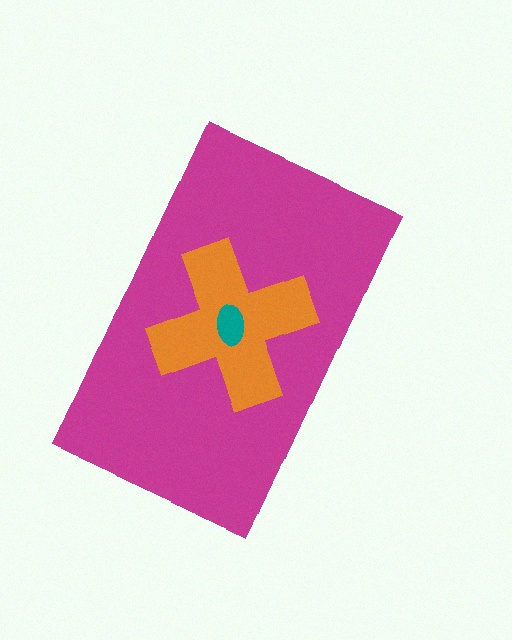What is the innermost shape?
The teal ellipse.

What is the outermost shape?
The magenta rectangle.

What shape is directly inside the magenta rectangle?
The orange cross.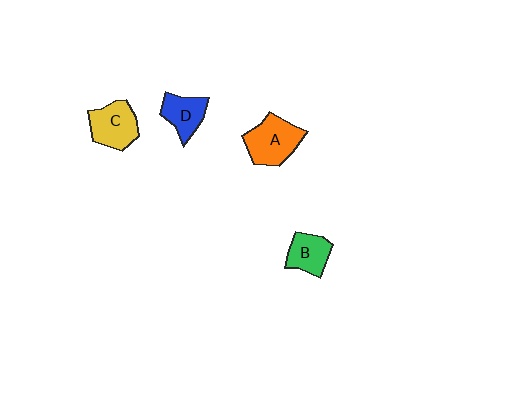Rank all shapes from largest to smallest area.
From largest to smallest: A (orange), C (yellow), D (blue), B (green).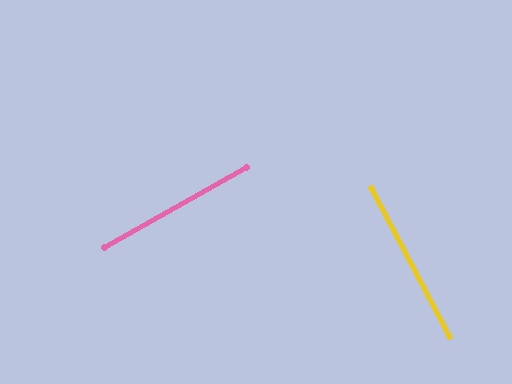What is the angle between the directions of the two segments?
Approximately 88 degrees.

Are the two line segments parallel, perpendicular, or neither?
Perpendicular — they meet at approximately 88°.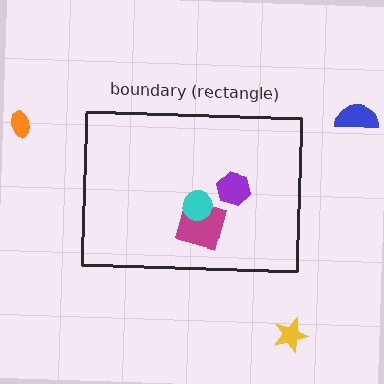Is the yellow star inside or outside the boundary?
Outside.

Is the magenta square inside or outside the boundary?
Inside.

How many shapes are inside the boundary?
3 inside, 3 outside.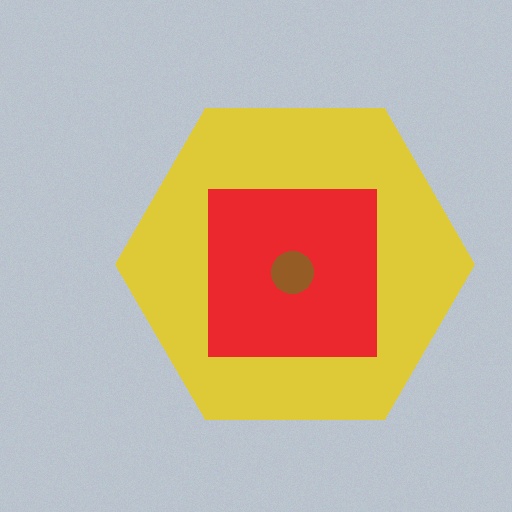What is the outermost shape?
The yellow hexagon.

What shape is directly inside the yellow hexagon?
The red square.